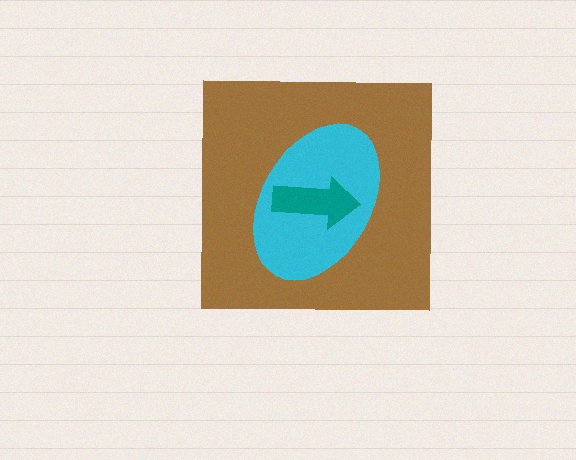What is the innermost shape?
The teal arrow.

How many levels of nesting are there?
3.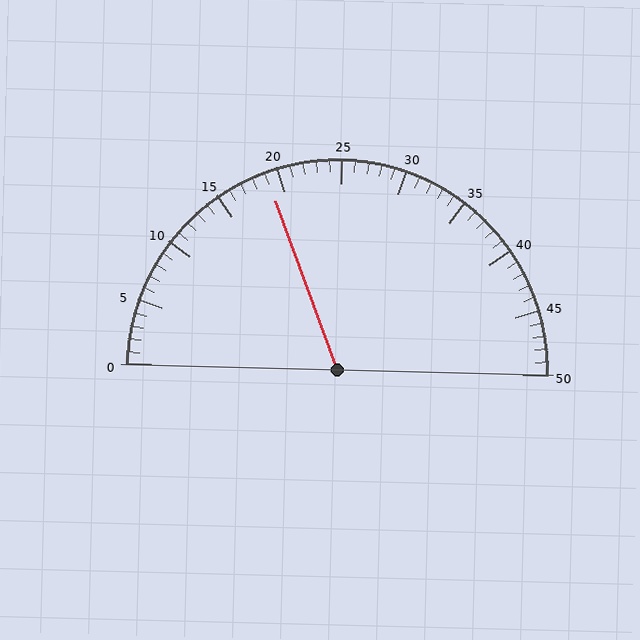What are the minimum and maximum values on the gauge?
The gauge ranges from 0 to 50.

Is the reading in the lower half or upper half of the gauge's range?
The reading is in the lower half of the range (0 to 50).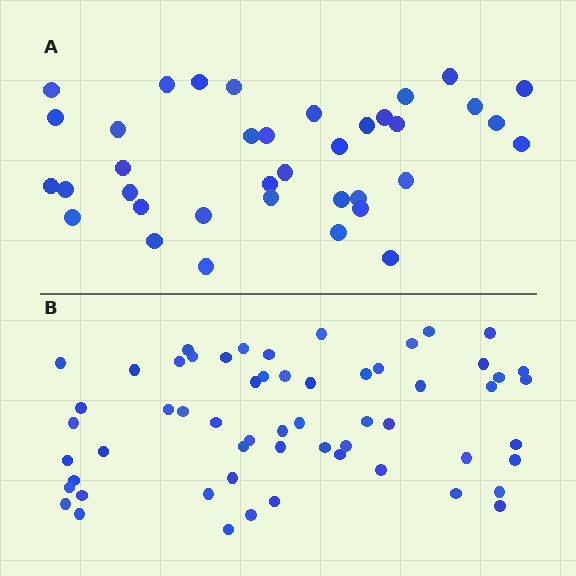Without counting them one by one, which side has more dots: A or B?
Region B (the bottom region) has more dots.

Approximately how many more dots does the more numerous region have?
Region B has approximately 20 more dots than region A.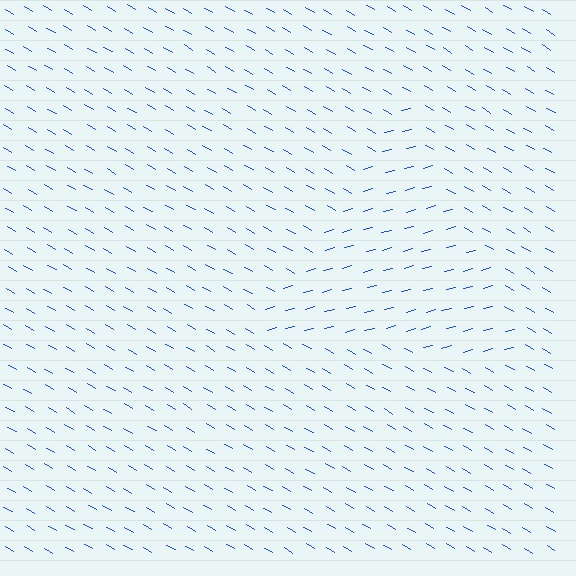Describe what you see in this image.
The image is filled with small blue line segments. A triangle region in the image has lines oriented differently from the surrounding lines, creating a visible texture boundary.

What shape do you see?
I see a triangle.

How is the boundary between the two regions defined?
The boundary is defined purely by a change in line orientation (approximately 45 degrees difference). All lines are the same color and thickness.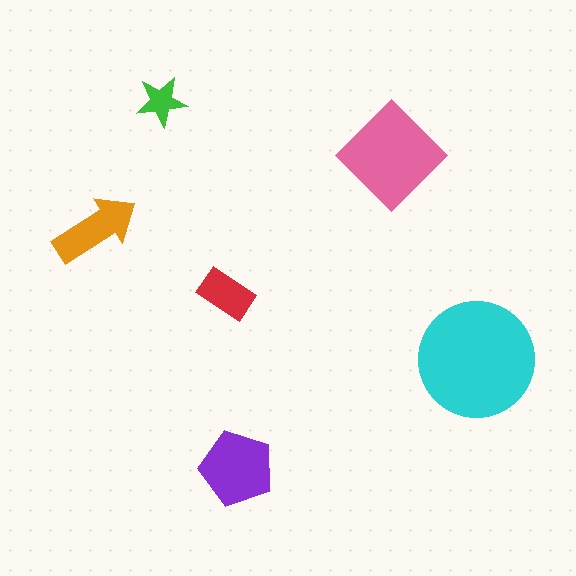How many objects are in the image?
There are 6 objects in the image.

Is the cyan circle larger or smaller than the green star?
Larger.